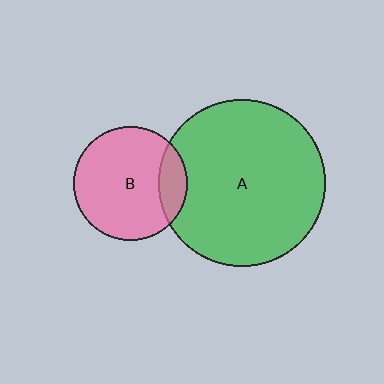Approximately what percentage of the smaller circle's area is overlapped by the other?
Approximately 15%.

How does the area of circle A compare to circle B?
Approximately 2.1 times.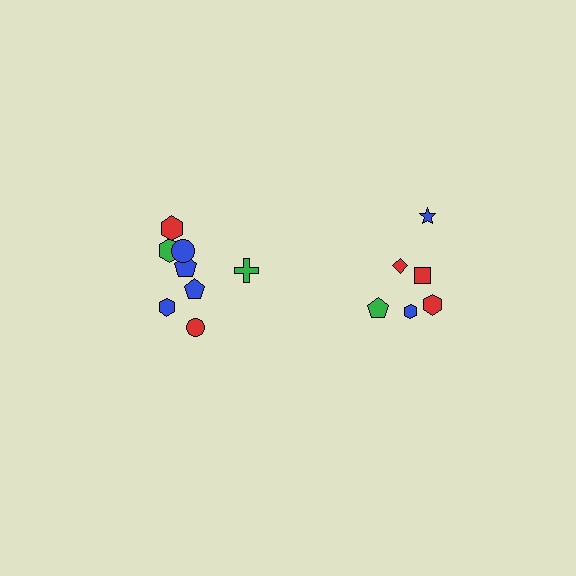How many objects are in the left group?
There are 8 objects.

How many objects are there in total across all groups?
There are 14 objects.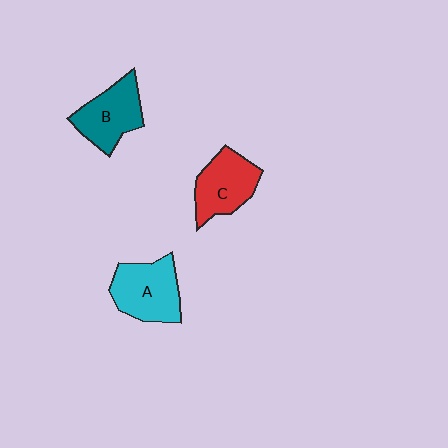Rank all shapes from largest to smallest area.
From largest to smallest: A (cyan), C (red), B (teal).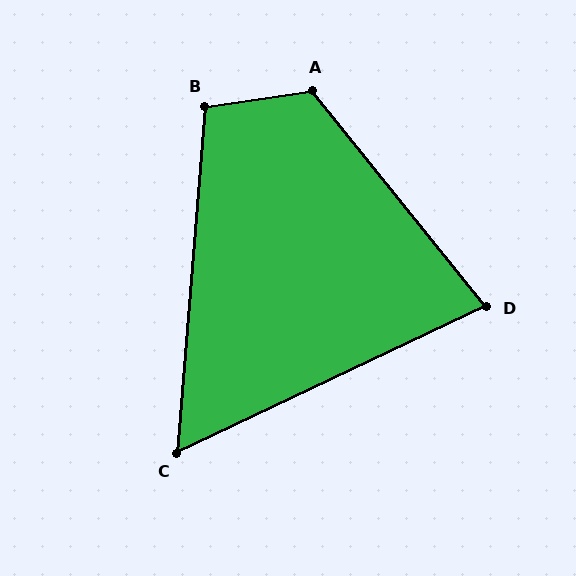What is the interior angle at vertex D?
Approximately 77 degrees (acute).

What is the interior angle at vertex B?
Approximately 103 degrees (obtuse).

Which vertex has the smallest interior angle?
C, at approximately 60 degrees.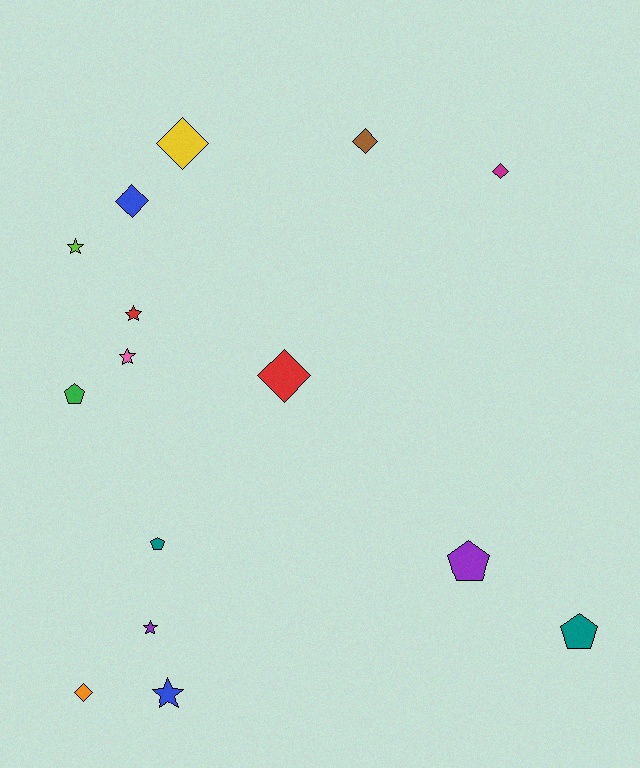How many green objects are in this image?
There is 1 green object.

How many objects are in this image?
There are 15 objects.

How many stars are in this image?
There are 5 stars.